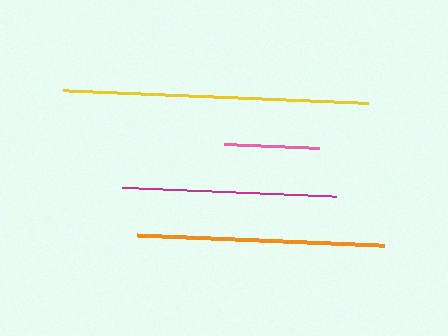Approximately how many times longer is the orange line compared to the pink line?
The orange line is approximately 2.6 times the length of the pink line.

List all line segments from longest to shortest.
From longest to shortest: yellow, orange, magenta, pink.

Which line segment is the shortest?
The pink line is the shortest at approximately 95 pixels.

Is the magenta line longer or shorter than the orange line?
The orange line is longer than the magenta line.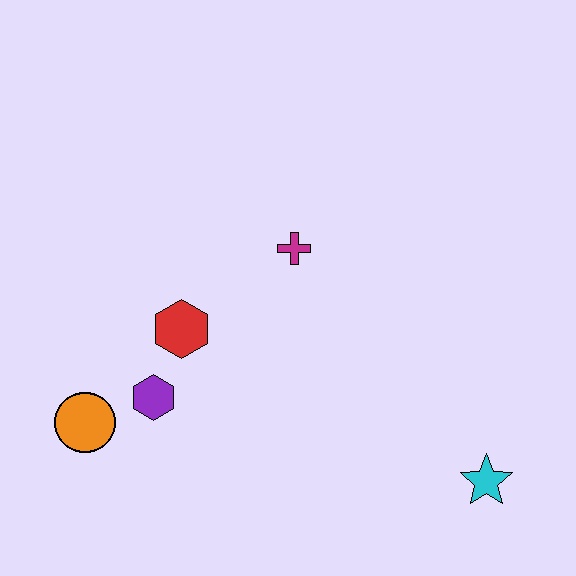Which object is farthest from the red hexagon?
The cyan star is farthest from the red hexagon.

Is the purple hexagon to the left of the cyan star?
Yes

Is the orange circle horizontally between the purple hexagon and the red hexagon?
No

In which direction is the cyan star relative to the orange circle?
The cyan star is to the right of the orange circle.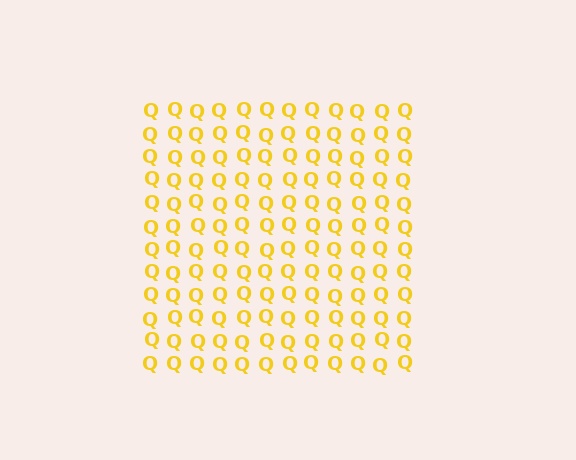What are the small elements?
The small elements are letter Q's.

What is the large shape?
The large shape is a square.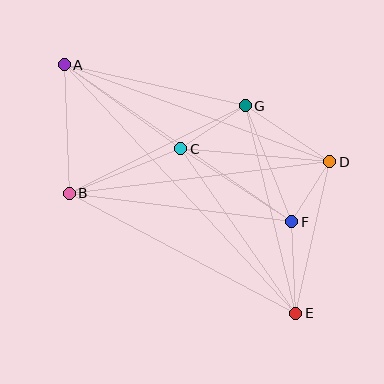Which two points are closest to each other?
Points D and F are closest to each other.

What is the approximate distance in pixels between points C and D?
The distance between C and D is approximately 150 pixels.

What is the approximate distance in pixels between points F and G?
The distance between F and G is approximately 125 pixels.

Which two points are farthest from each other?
Points A and E are farthest from each other.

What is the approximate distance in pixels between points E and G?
The distance between E and G is approximately 214 pixels.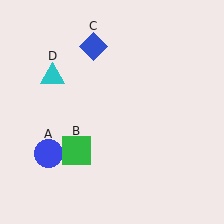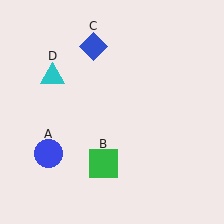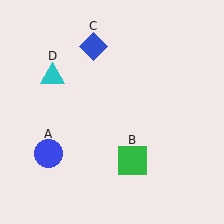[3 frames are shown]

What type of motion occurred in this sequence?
The green square (object B) rotated counterclockwise around the center of the scene.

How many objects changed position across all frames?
1 object changed position: green square (object B).